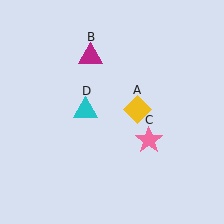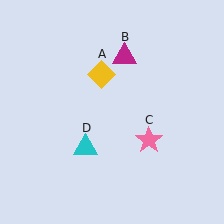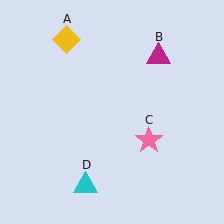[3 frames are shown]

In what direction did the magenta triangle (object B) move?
The magenta triangle (object B) moved right.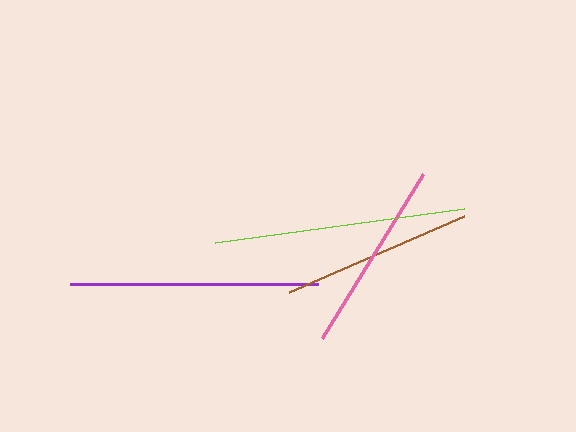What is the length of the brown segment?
The brown segment is approximately 191 pixels long.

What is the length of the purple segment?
The purple segment is approximately 248 pixels long.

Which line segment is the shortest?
The brown line is the shortest at approximately 191 pixels.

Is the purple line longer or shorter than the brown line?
The purple line is longer than the brown line.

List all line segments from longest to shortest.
From longest to shortest: lime, purple, pink, brown.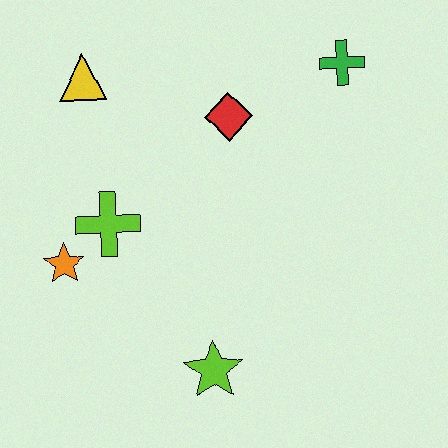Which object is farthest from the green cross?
The orange star is farthest from the green cross.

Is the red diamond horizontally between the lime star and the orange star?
No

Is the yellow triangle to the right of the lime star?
No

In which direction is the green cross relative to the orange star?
The green cross is to the right of the orange star.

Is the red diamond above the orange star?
Yes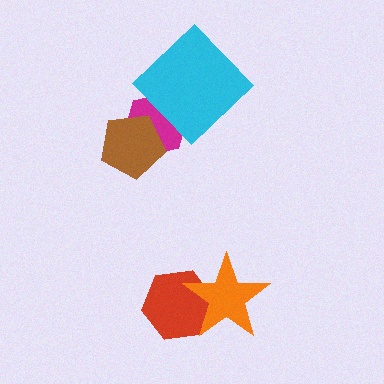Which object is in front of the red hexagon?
The orange star is in front of the red hexagon.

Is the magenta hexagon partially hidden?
Yes, it is partially covered by another shape.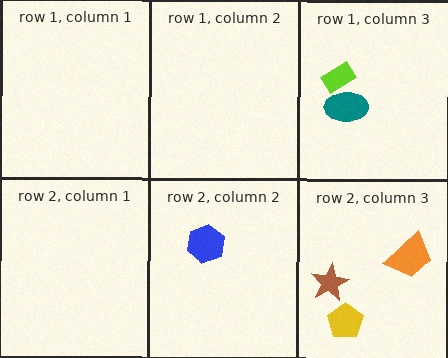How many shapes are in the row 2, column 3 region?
3.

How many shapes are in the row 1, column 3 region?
2.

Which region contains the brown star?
The row 2, column 3 region.